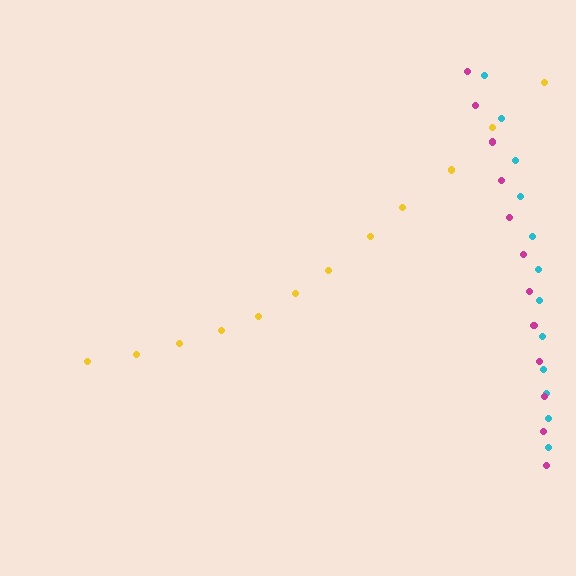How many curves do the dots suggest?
There are 3 distinct paths.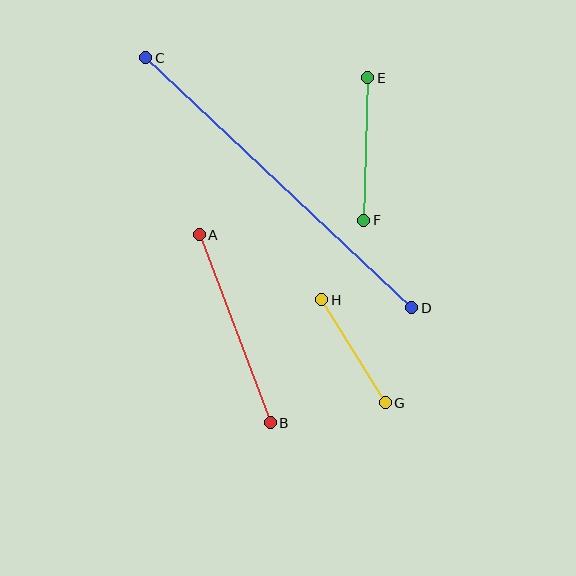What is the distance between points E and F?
The distance is approximately 142 pixels.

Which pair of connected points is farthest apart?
Points C and D are farthest apart.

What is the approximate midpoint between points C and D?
The midpoint is at approximately (279, 183) pixels.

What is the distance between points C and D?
The distance is approximately 365 pixels.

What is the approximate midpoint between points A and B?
The midpoint is at approximately (235, 329) pixels.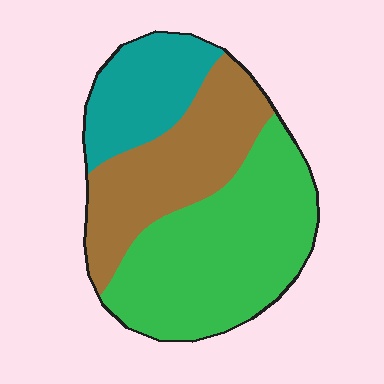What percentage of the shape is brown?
Brown takes up about one third (1/3) of the shape.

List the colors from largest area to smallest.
From largest to smallest: green, brown, teal.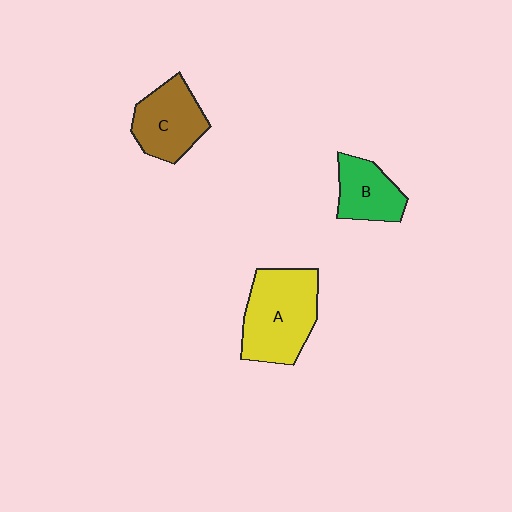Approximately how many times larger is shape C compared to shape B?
Approximately 1.3 times.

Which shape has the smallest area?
Shape B (green).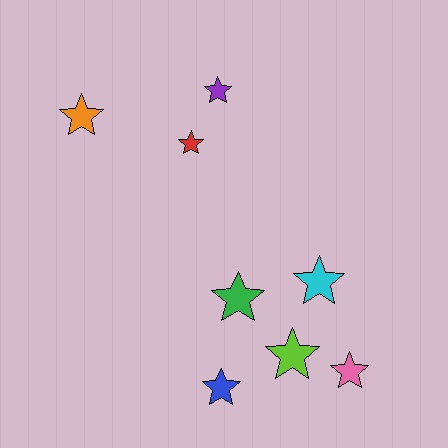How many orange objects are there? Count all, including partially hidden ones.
There is 1 orange object.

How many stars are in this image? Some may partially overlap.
There are 8 stars.